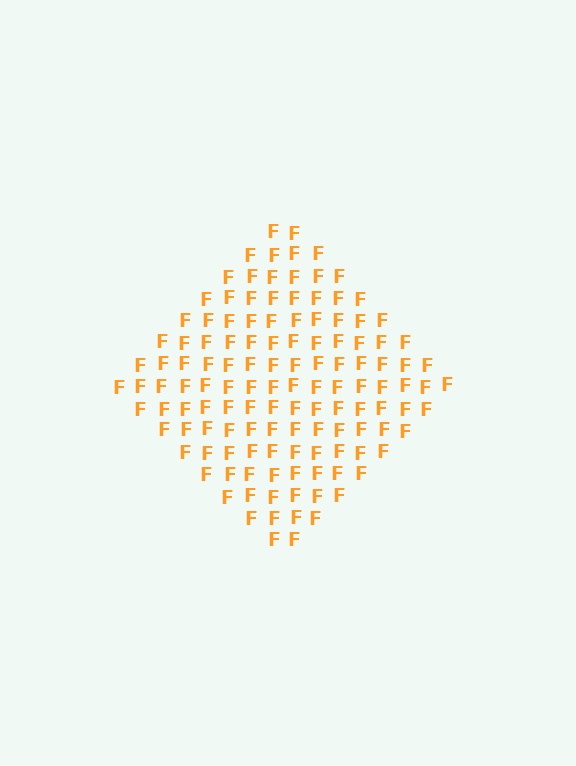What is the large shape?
The large shape is a diamond.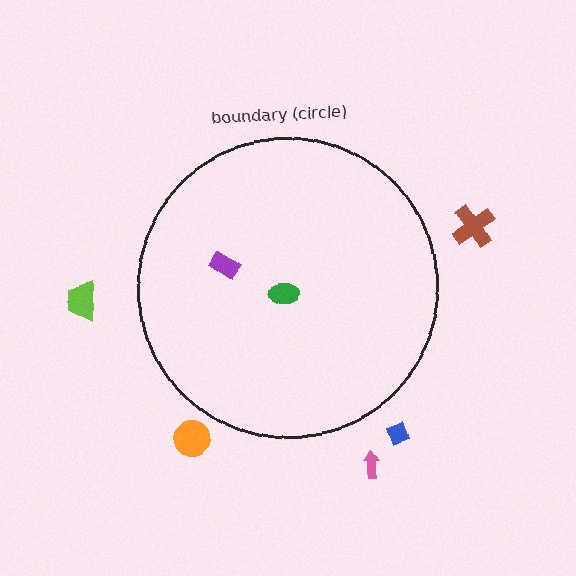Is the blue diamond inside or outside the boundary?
Outside.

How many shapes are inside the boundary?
2 inside, 5 outside.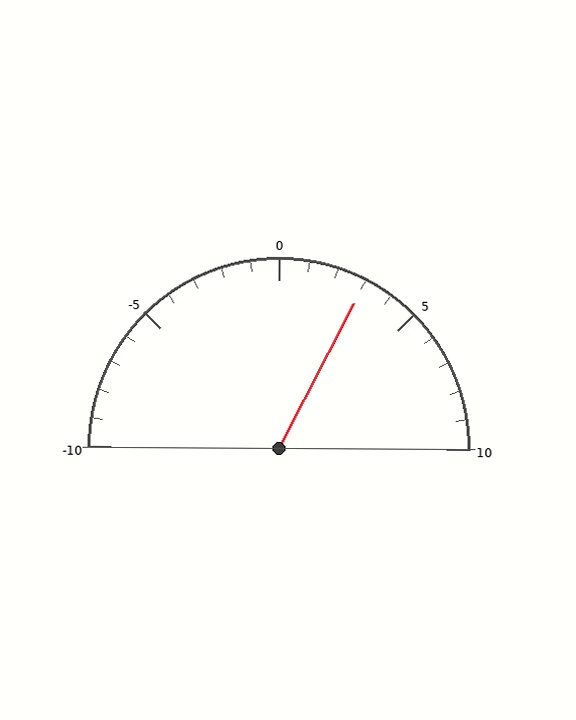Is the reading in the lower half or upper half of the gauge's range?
The reading is in the upper half of the range (-10 to 10).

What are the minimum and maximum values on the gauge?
The gauge ranges from -10 to 10.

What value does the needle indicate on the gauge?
The needle indicates approximately 3.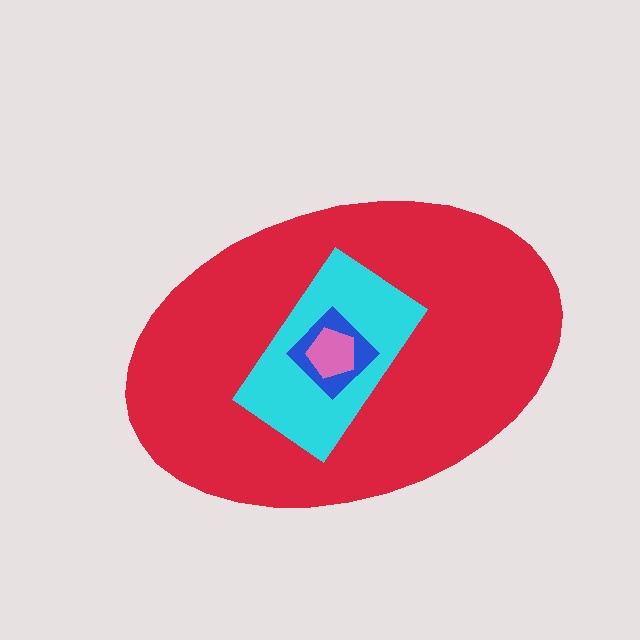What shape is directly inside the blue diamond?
The pink pentagon.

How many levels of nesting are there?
4.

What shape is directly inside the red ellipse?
The cyan rectangle.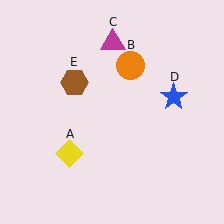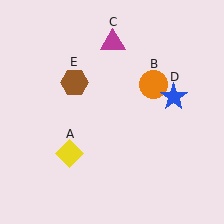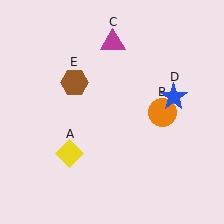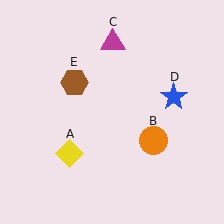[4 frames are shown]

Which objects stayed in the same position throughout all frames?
Yellow diamond (object A) and magenta triangle (object C) and blue star (object D) and brown hexagon (object E) remained stationary.